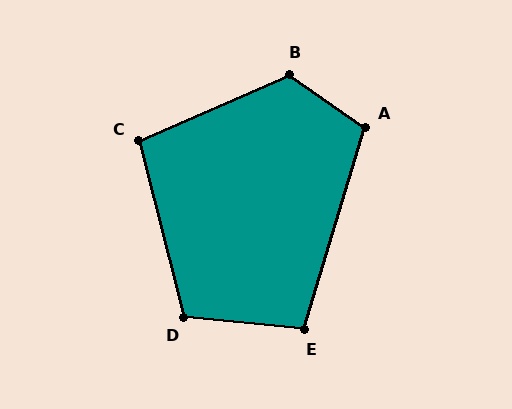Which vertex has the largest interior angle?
B, at approximately 122 degrees.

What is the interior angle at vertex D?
Approximately 110 degrees (obtuse).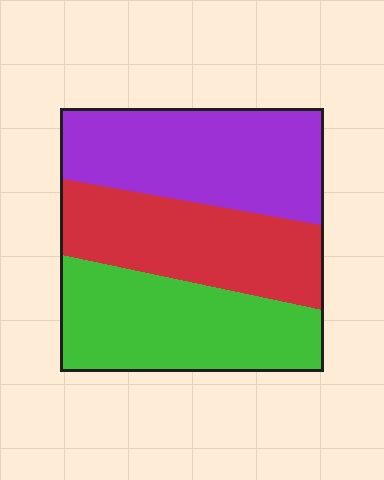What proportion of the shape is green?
Green covers roughly 35% of the shape.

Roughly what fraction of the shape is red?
Red takes up between a sixth and a third of the shape.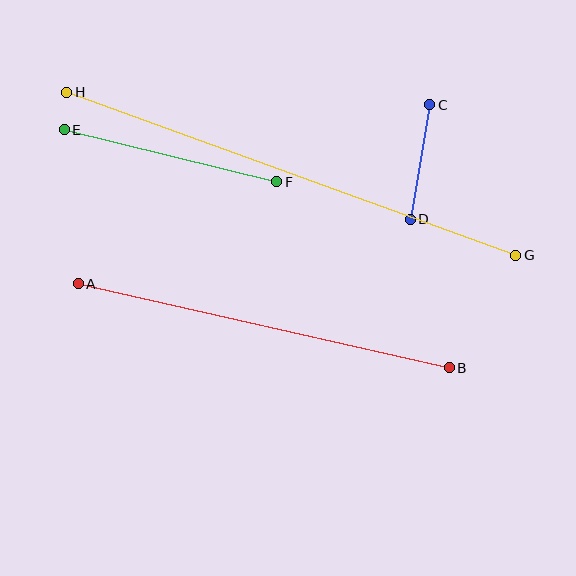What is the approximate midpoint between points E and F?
The midpoint is at approximately (170, 156) pixels.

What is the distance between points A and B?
The distance is approximately 381 pixels.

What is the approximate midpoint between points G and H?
The midpoint is at approximately (291, 174) pixels.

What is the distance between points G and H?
The distance is approximately 478 pixels.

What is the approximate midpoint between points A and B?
The midpoint is at approximately (264, 326) pixels.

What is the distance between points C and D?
The distance is approximately 116 pixels.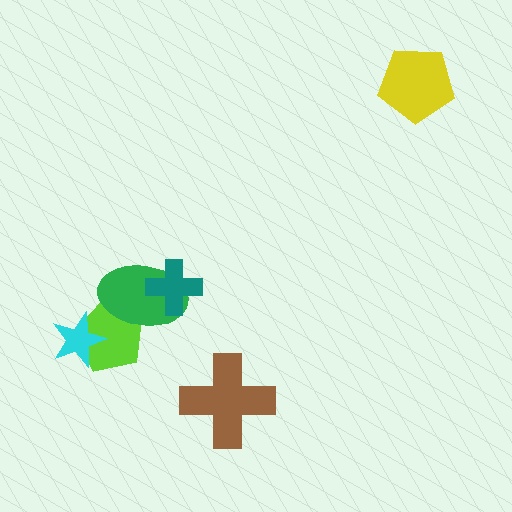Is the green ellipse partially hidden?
Yes, it is partially covered by another shape.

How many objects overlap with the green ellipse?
2 objects overlap with the green ellipse.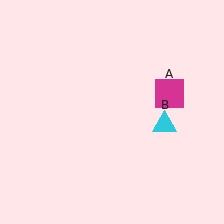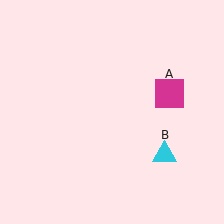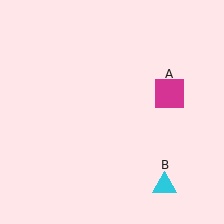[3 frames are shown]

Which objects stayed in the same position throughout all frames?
Magenta square (object A) remained stationary.